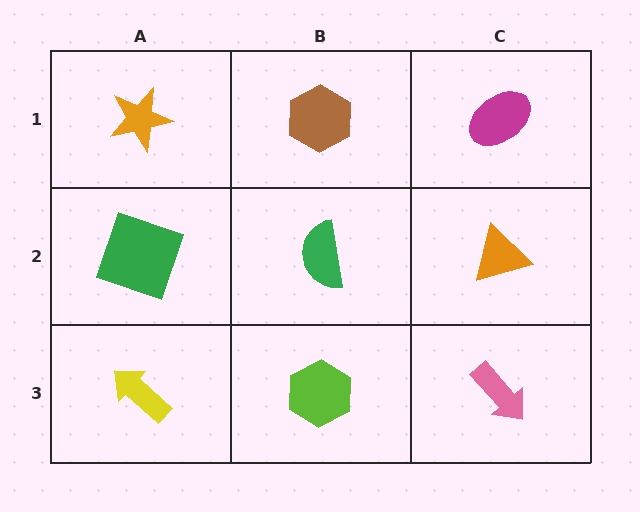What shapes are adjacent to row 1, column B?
A green semicircle (row 2, column B), an orange star (row 1, column A), a magenta ellipse (row 1, column C).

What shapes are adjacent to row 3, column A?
A green square (row 2, column A), a lime hexagon (row 3, column B).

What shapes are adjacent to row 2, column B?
A brown hexagon (row 1, column B), a lime hexagon (row 3, column B), a green square (row 2, column A), an orange triangle (row 2, column C).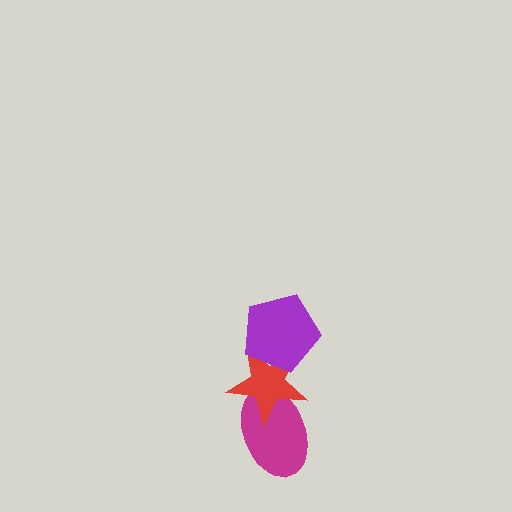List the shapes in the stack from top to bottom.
From top to bottom: the purple pentagon, the red star, the magenta ellipse.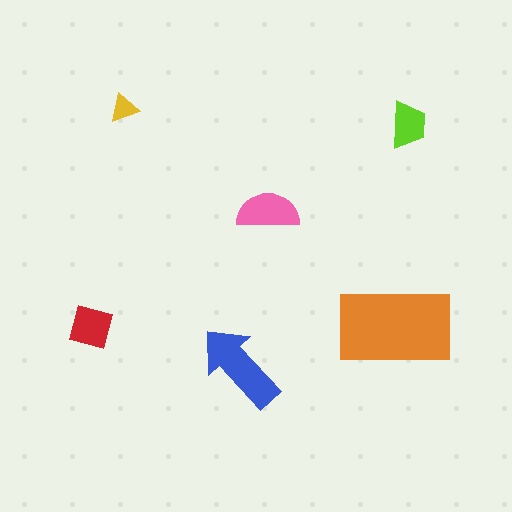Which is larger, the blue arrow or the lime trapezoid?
The blue arrow.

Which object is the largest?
The orange rectangle.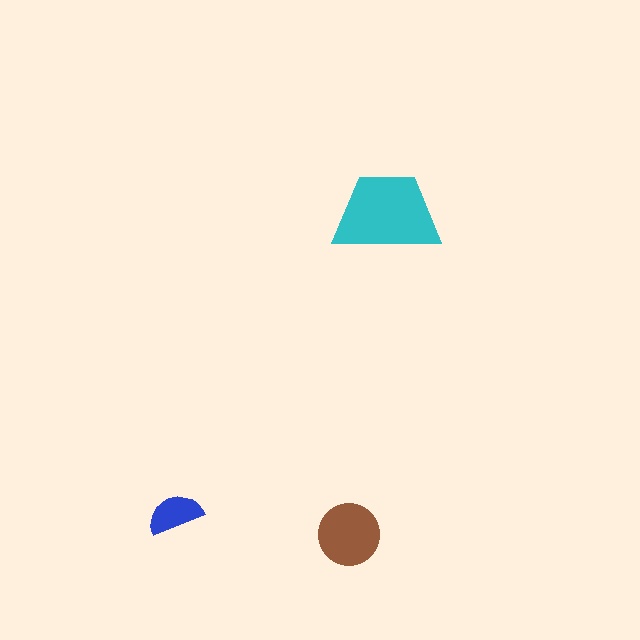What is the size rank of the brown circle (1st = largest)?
2nd.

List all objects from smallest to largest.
The blue semicircle, the brown circle, the cyan trapezoid.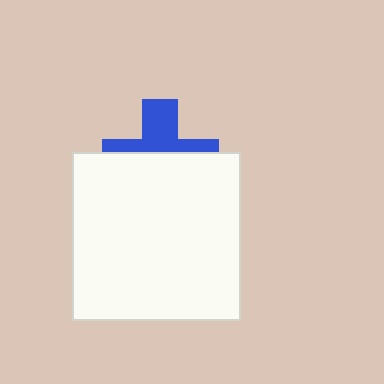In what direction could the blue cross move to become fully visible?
The blue cross could move up. That would shift it out from behind the white square entirely.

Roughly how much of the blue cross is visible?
A small part of it is visible (roughly 40%).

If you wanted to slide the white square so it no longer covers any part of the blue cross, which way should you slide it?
Slide it down — that is the most direct way to separate the two shapes.